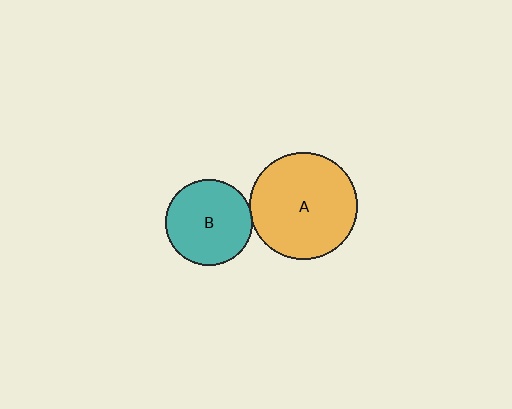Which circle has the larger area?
Circle A (orange).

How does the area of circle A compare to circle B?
Approximately 1.6 times.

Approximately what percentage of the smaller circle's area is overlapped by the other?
Approximately 5%.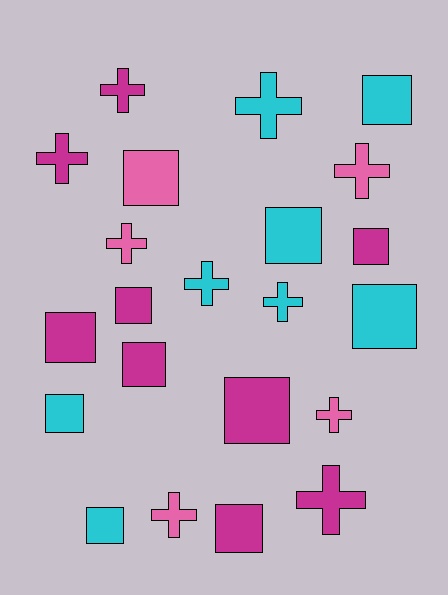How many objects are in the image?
There are 22 objects.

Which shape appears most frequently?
Square, with 12 objects.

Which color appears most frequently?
Magenta, with 9 objects.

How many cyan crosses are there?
There are 3 cyan crosses.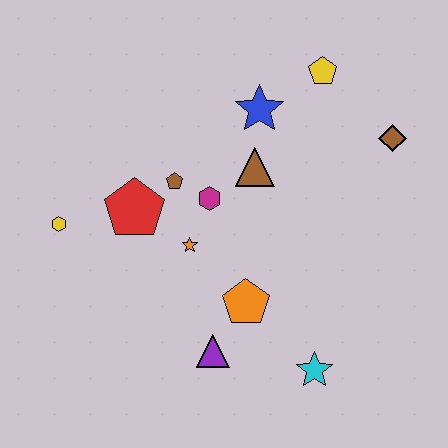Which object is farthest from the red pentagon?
The brown diamond is farthest from the red pentagon.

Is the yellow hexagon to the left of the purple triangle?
Yes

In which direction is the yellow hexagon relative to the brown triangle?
The yellow hexagon is to the left of the brown triangle.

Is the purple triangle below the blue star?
Yes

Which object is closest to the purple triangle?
The orange pentagon is closest to the purple triangle.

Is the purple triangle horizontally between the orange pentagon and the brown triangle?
No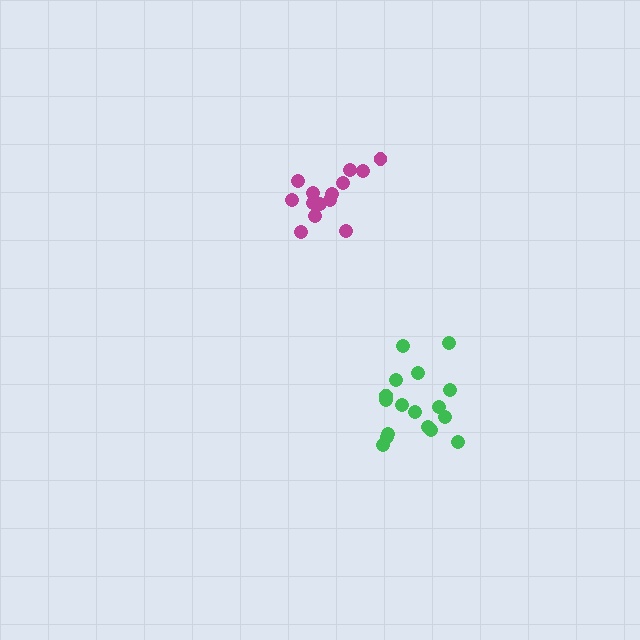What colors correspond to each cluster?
The clusters are colored: green, magenta.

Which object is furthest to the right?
The green cluster is rightmost.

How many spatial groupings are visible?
There are 2 spatial groupings.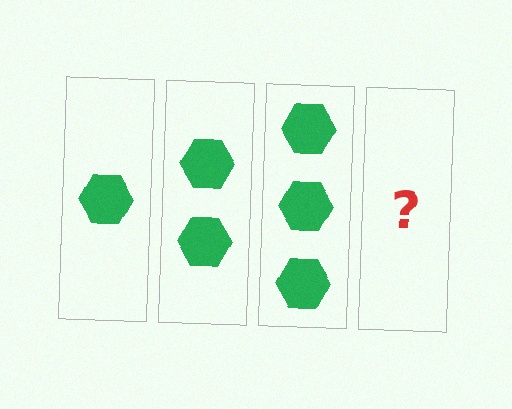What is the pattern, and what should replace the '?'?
The pattern is that each step adds one more hexagon. The '?' should be 4 hexagons.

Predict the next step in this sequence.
The next step is 4 hexagons.